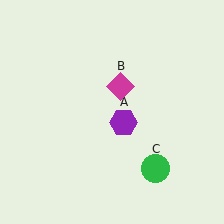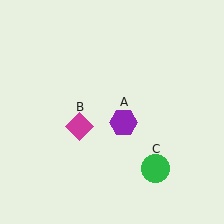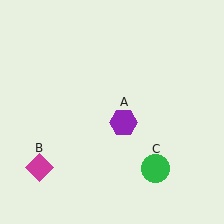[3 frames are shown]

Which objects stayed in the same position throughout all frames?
Purple hexagon (object A) and green circle (object C) remained stationary.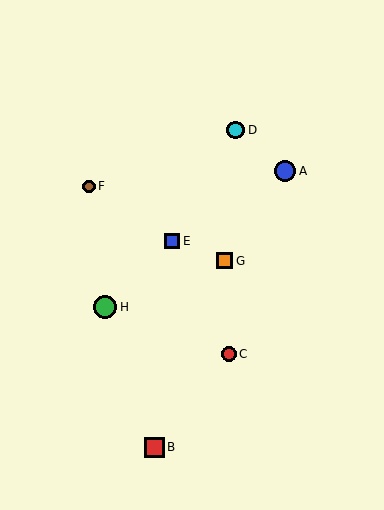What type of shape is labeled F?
Shape F is a brown circle.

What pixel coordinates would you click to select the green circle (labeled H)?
Click at (105, 307) to select the green circle H.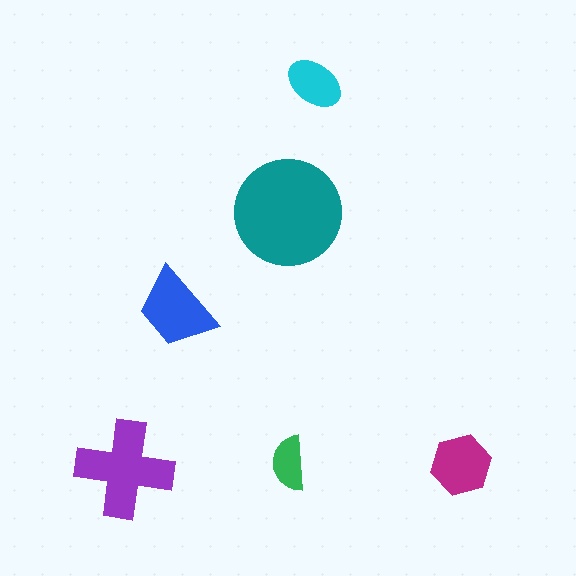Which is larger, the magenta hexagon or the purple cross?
The purple cross.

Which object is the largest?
The teal circle.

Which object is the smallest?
The green semicircle.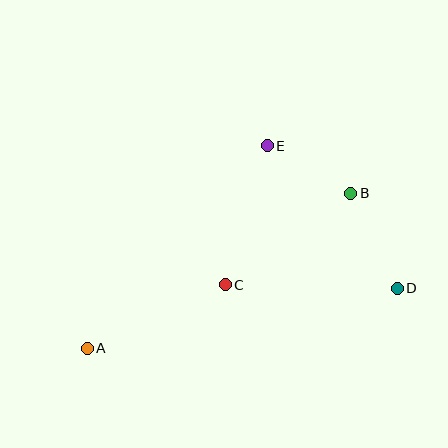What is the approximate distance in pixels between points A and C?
The distance between A and C is approximately 152 pixels.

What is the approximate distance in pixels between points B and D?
The distance between B and D is approximately 106 pixels.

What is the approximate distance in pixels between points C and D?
The distance between C and D is approximately 172 pixels.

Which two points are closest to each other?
Points B and E are closest to each other.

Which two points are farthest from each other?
Points A and D are farthest from each other.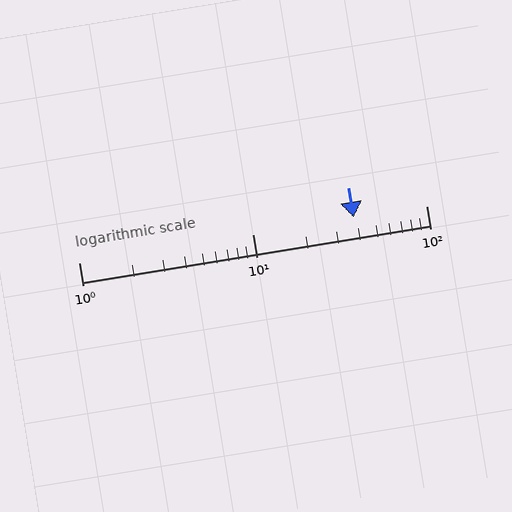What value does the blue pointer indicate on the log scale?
The pointer indicates approximately 38.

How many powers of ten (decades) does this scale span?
The scale spans 2 decades, from 1 to 100.